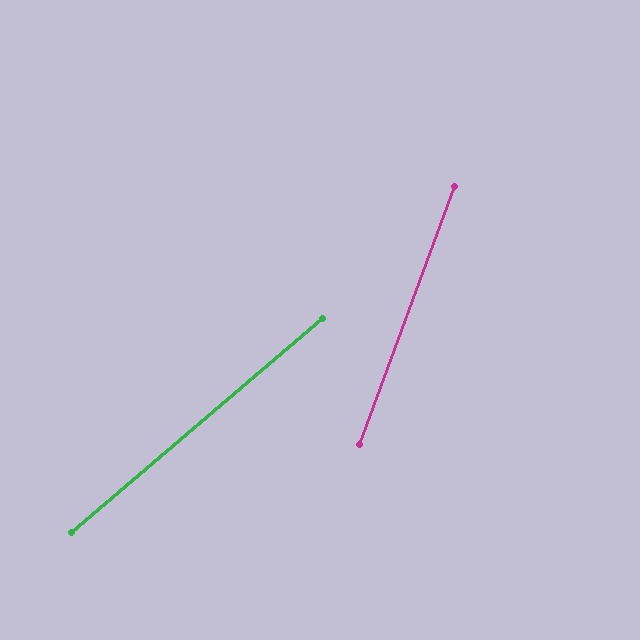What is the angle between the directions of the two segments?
Approximately 29 degrees.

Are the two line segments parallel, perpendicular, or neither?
Neither parallel nor perpendicular — they differ by about 29°.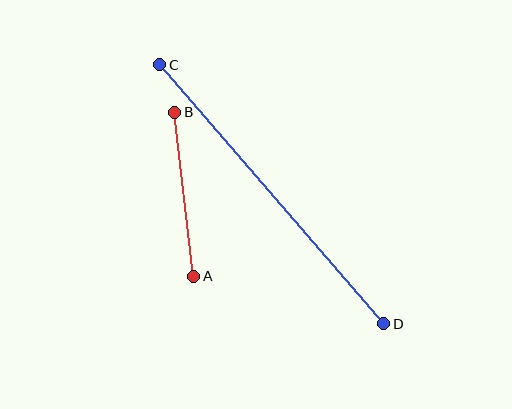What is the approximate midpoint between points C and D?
The midpoint is at approximately (272, 194) pixels.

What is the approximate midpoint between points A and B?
The midpoint is at approximately (184, 194) pixels.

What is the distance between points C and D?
The distance is approximately 342 pixels.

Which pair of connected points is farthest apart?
Points C and D are farthest apart.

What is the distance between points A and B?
The distance is approximately 165 pixels.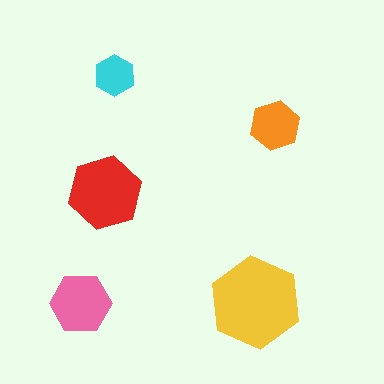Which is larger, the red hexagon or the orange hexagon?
The red one.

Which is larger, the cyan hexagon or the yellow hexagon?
The yellow one.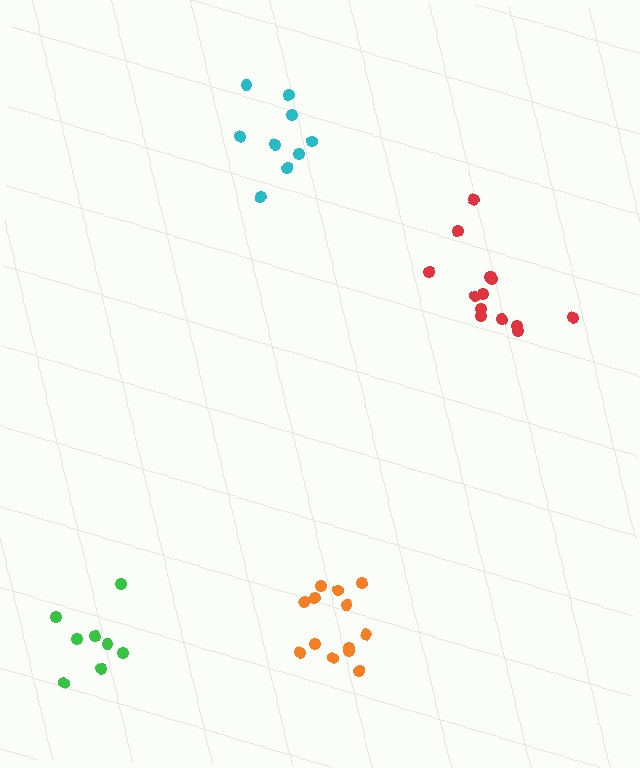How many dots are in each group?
Group 1: 14 dots, Group 2: 13 dots, Group 3: 8 dots, Group 4: 9 dots (44 total).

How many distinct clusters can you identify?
There are 4 distinct clusters.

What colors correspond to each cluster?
The clusters are colored: red, orange, green, cyan.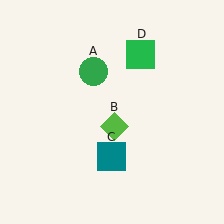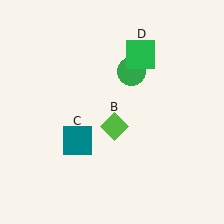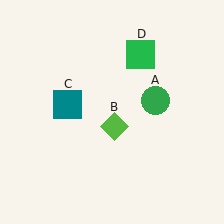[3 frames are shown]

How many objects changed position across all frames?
2 objects changed position: green circle (object A), teal square (object C).